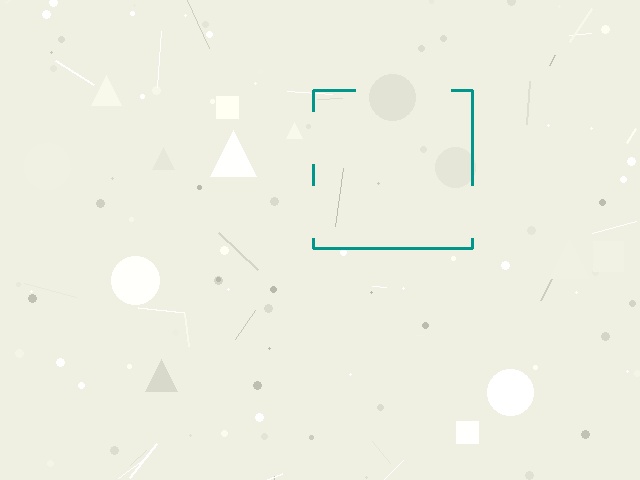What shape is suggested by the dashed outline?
The dashed outline suggests a square.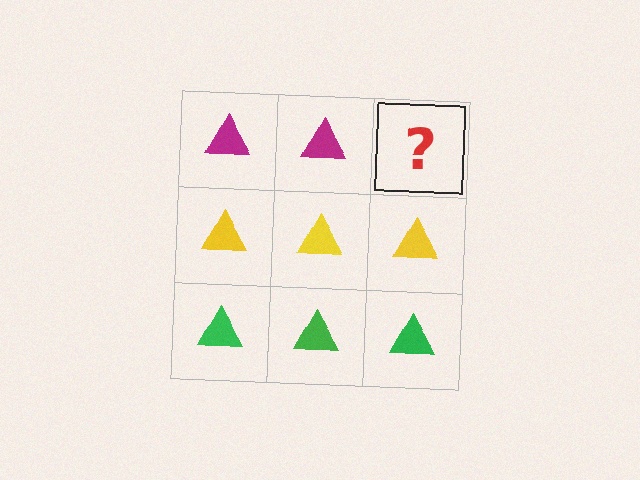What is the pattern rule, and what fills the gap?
The rule is that each row has a consistent color. The gap should be filled with a magenta triangle.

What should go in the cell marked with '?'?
The missing cell should contain a magenta triangle.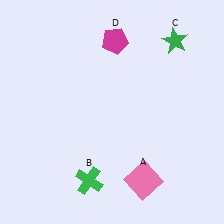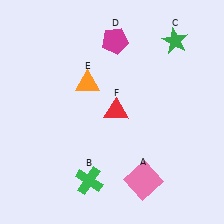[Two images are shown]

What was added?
An orange triangle (E), a red triangle (F) were added in Image 2.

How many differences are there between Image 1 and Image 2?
There are 2 differences between the two images.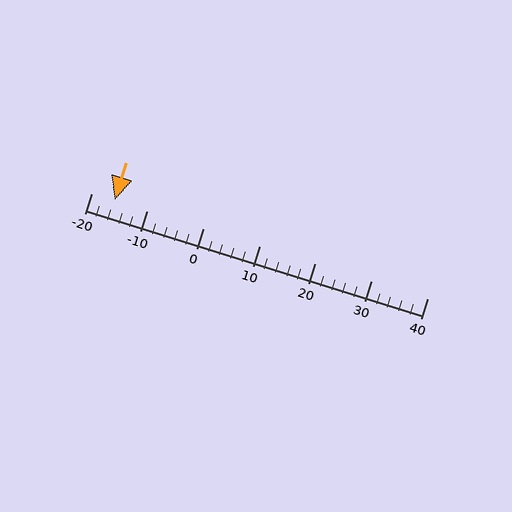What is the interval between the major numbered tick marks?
The major tick marks are spaced 10 units apart.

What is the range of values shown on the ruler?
The ruler shows values from -20 to 40.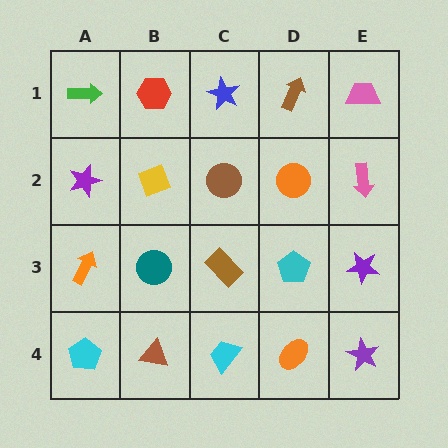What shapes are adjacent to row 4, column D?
A cyan pentagon (row 3, column D), a cyan trapezoid (row 4, column C), a purple star (row 4, column E).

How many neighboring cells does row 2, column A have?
3.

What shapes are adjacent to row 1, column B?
A yellow diamond (row 2, column B), a green arrow (row 1, column A), a blue star (row 1, column C).